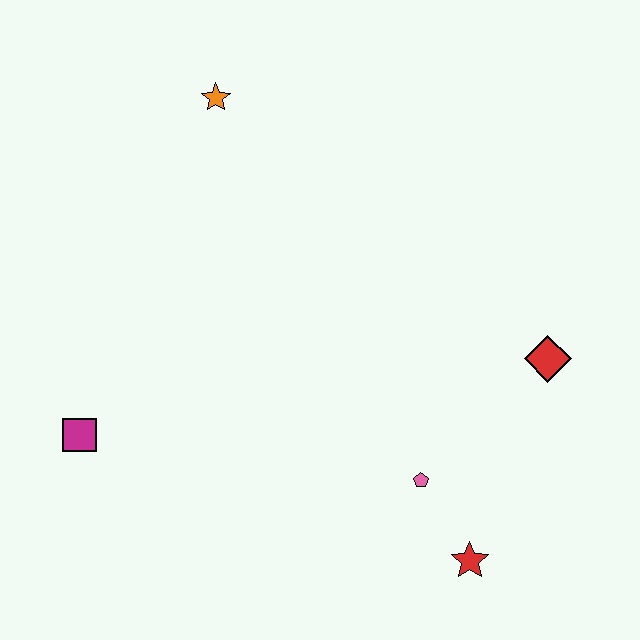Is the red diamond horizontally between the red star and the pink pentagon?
No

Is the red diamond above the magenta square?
Yes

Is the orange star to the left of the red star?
Yes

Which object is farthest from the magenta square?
The red diamond is farthest from the magenta square.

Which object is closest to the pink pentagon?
The red star is closest to the pink pentagon.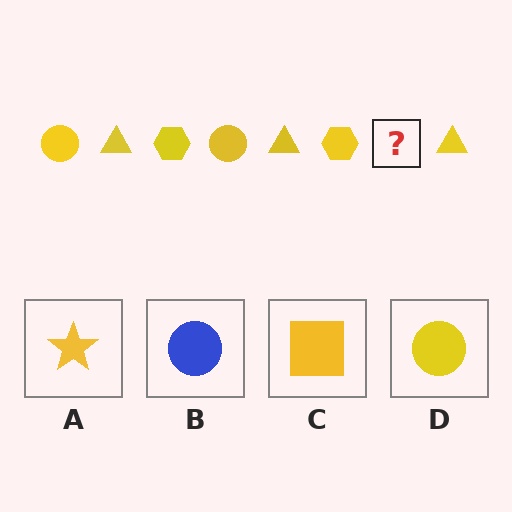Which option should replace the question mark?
Option D.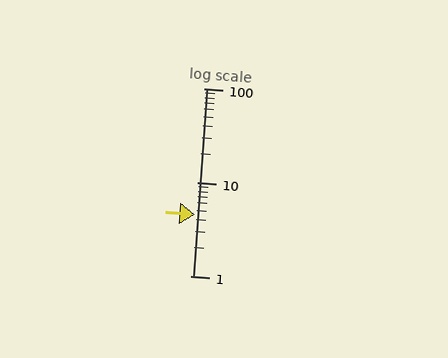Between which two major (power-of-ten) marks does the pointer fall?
The pointer is between 1 and 10.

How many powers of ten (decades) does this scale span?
The scale spans 2 decades, from 1 to 100.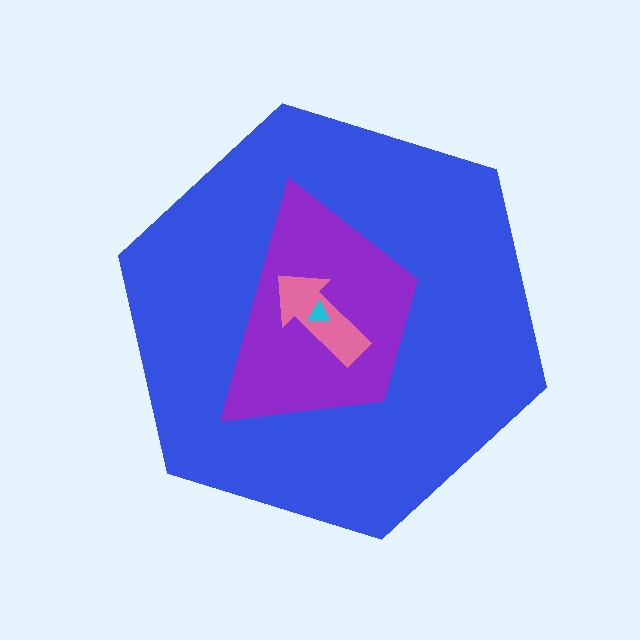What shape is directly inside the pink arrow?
The cyan triangle.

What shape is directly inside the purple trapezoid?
The pink arrow.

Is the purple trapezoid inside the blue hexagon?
Yes.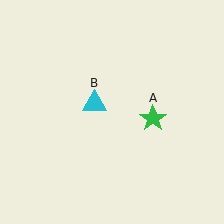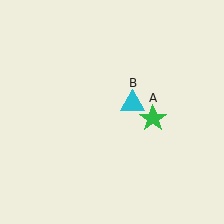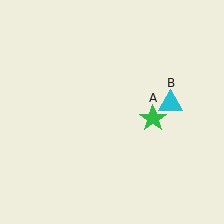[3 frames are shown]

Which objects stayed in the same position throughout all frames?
Green star (object A) remained stationary.